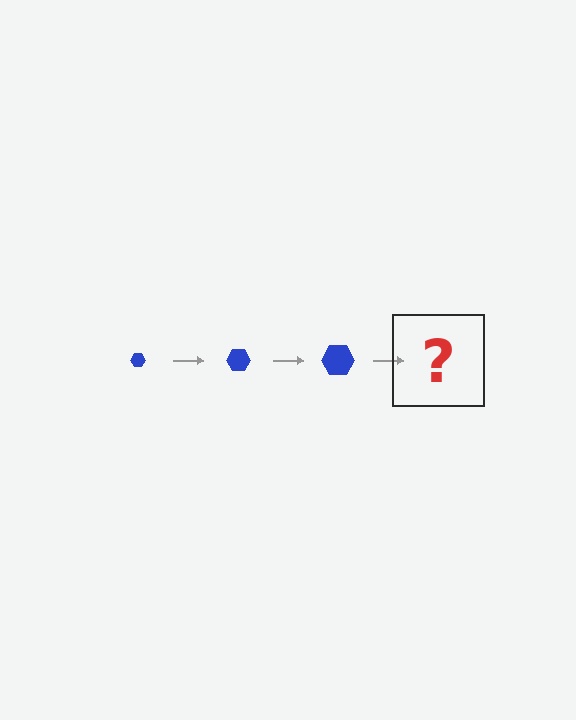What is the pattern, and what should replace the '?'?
The pattern is that the hexagon gets progressively larger each step. The '?' should be a blue hexagon, larger than the previous one.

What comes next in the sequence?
The next element should be a blue hexagon, larger than the previous one.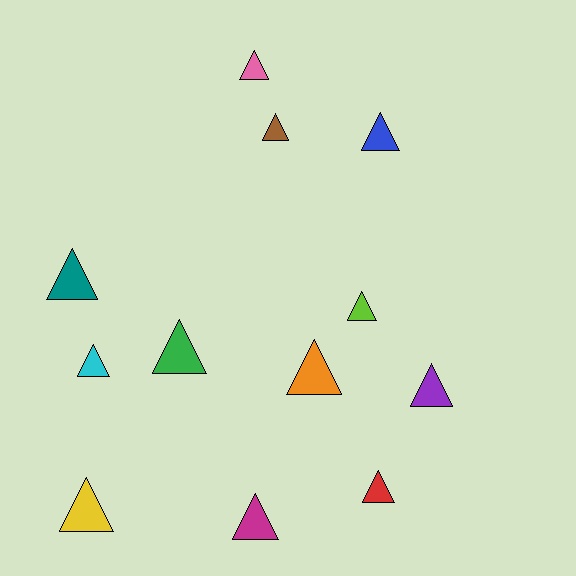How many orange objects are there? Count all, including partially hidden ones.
There is 1 orange object.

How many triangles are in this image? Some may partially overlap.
There are 12 triangles.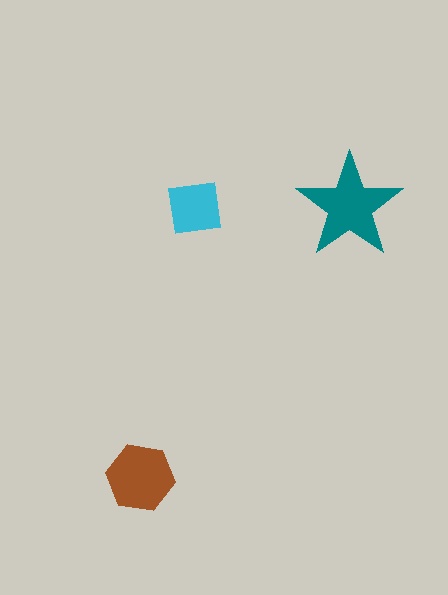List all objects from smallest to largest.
The cyan square, the brown hexagon, the teal star.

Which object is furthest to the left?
The brown hexagon is leftmost.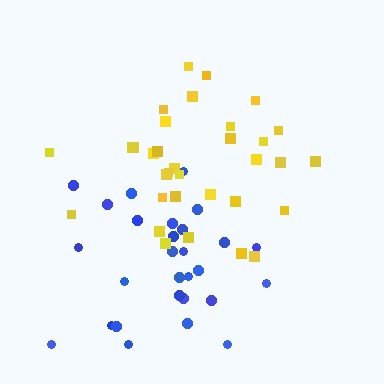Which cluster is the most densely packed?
Yellow.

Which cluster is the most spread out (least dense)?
Blue.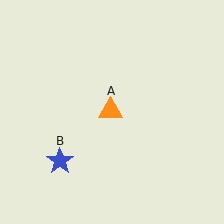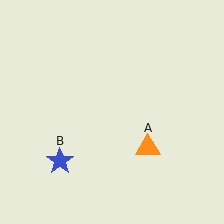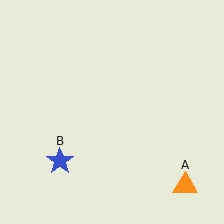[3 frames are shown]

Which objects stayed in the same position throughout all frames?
Blue star (object B) remained stationary.